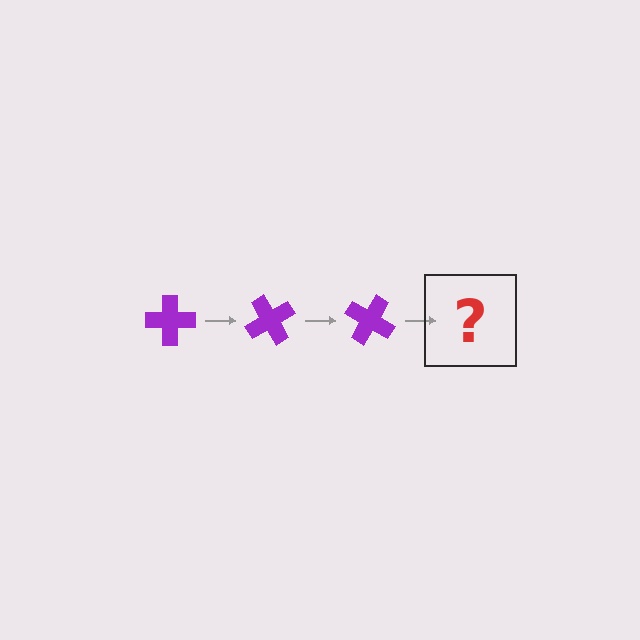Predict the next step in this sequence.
The next step is a purple cross rotated 180 degrees.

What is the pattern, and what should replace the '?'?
The pattern is that the cross rotates 60 degrees each step. The '?' should be a purple cross rotated 180 degrees.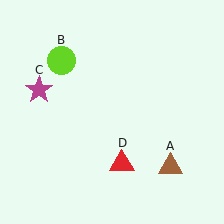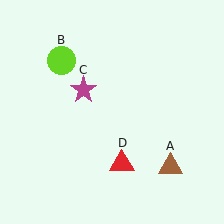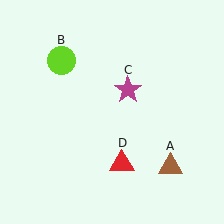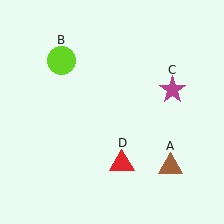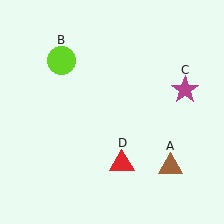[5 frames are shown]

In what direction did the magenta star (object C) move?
The magenta star (object C) moved right.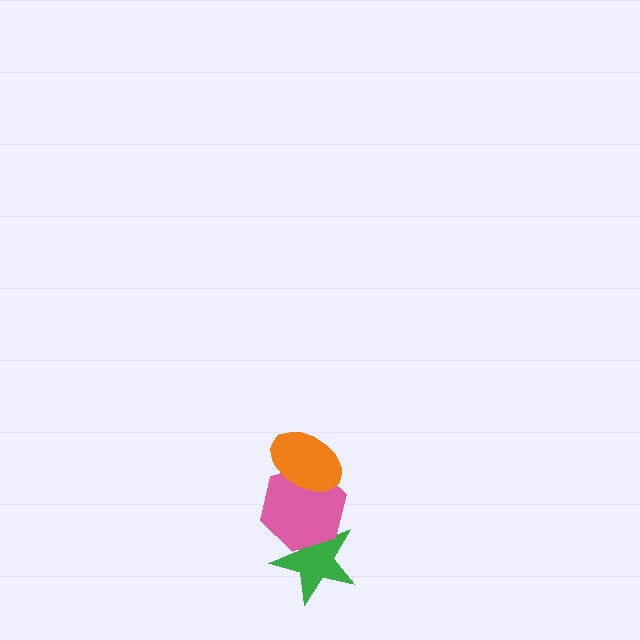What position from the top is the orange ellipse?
The orange ellipse is 1st from the top.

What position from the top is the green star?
The green star is 3rd from the top.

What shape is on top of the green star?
The pink hexagon is on top of the green star.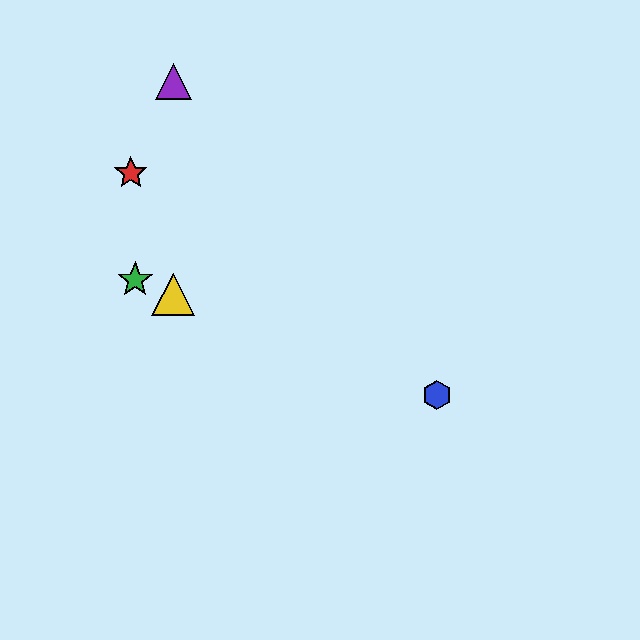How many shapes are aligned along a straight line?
3 shapes (the blue hexagon, the green star, the yellow triangle) are aligned along a straight line.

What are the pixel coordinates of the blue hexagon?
The blue hexagon is at (437, 395).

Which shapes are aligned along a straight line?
The blue hexagon, the green star, the yellow triangle are aligned along a straight line.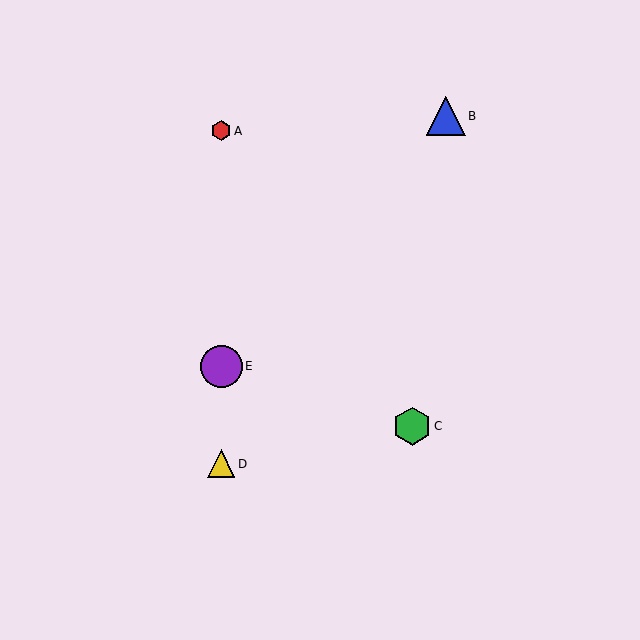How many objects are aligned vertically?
3 objects (A, D, E) are aligned vertically.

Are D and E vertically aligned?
Yes, both are at x≈221.